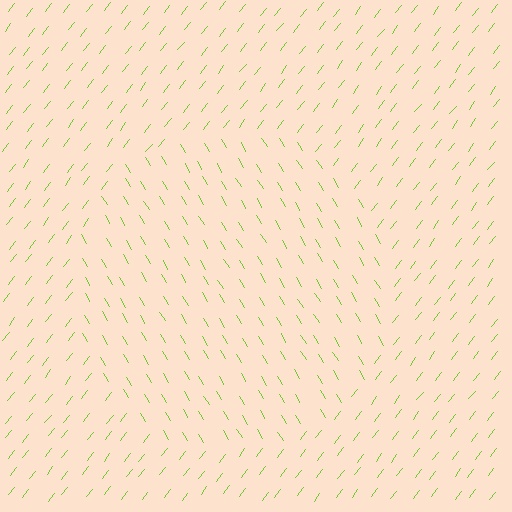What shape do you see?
I see a circle.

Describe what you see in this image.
The image is filled with small lime line segments. A circle region in the image has lines oriented differently from the surrounding lines, creating a visible texture boundary.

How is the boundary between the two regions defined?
The boundary is defined purely by a change in line orientation (approximately 69 degrees difference). All lines are the same color and thickness.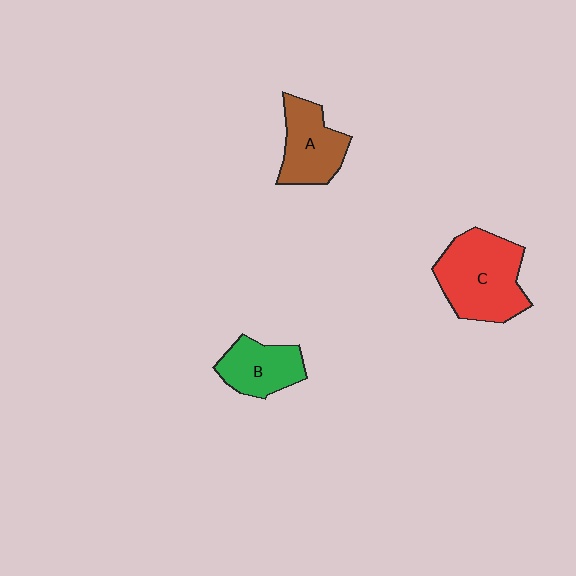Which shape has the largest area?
Shape C (red).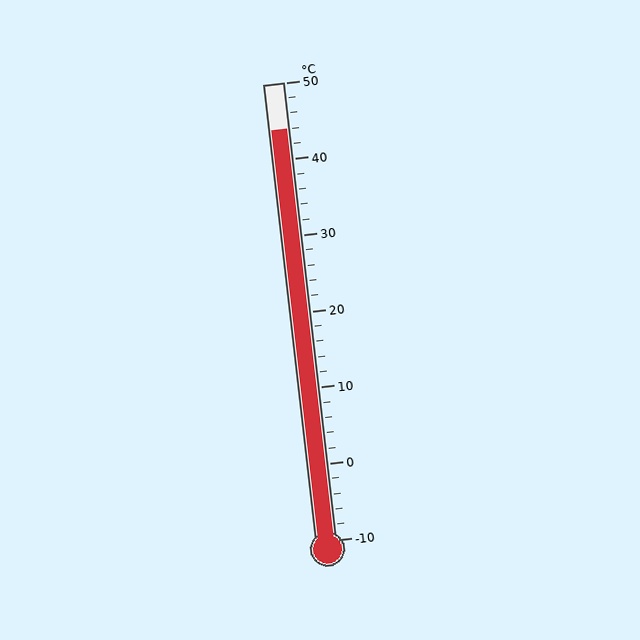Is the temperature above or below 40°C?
The temperature is above 40°C.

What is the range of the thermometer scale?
The thermometer scale ranges from -10°C to 50°C.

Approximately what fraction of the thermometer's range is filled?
The thermometer is filled to approximately 90% of its range.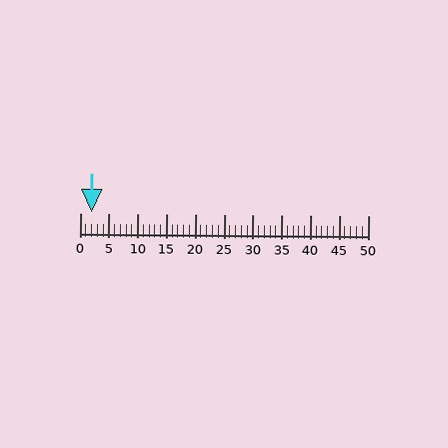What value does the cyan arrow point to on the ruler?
The cyan arrow points to approximately 2.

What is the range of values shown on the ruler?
The ruler shows values from 0 to 50.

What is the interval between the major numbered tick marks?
The major tick marks are spaced 5 units apart.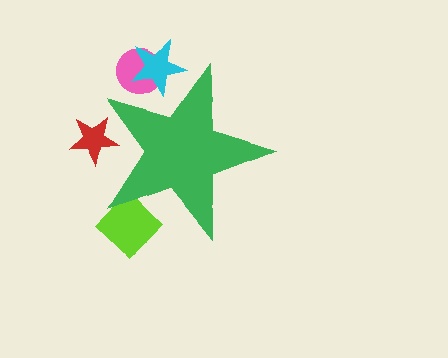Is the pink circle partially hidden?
Yes, the pink circle is partially hidden behind the green star.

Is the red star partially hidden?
Yes, the red star is partially hidden behind the green star.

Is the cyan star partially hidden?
Yes, the cyan star is partially hidden behind the green star.